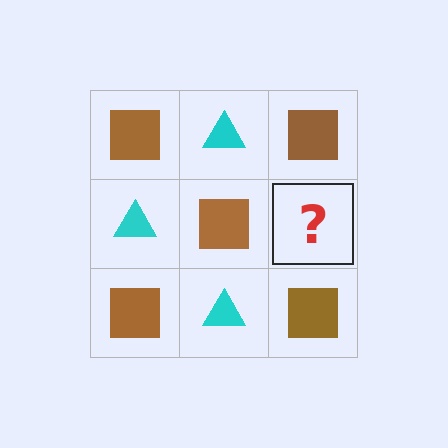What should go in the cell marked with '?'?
The missing cell should contain a cyan triangle.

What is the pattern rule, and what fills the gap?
The rule is that it alternates brown square and cyan triangle in a checkerboard pattern. The gap should be filled with a cyan triangle.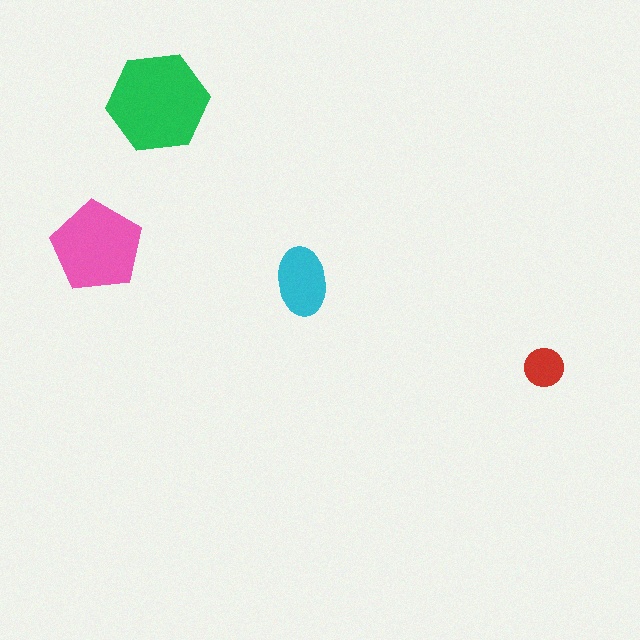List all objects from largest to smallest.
The green hexagon, the pink pentagon, the cyan ellipse, the red circle.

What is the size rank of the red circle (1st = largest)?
4th.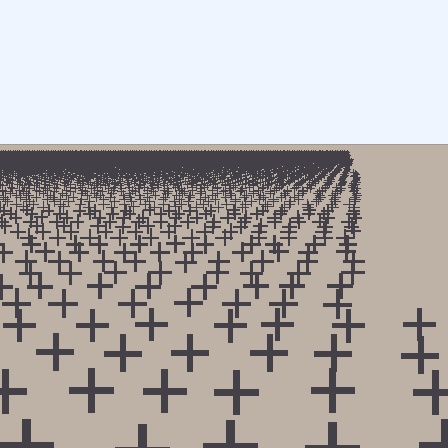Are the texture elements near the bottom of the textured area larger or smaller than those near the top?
Larger. Near the bottom, elements are closer to the viewer and appear at a bigger on-screen size.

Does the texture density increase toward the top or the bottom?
Density increases toward the top.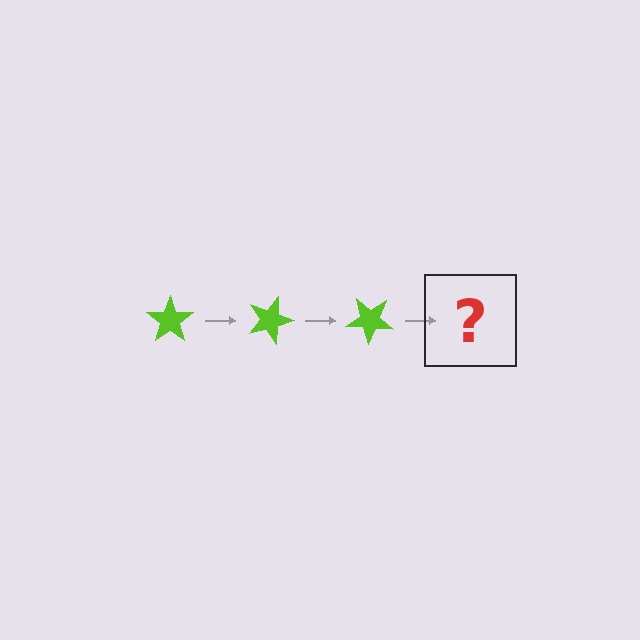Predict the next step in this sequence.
The next step is a lime star rotated 60 degrees.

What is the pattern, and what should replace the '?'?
The pattern is that the star rotates 20 degrees each step. The '?' should be a lime star rotated 60 degrees.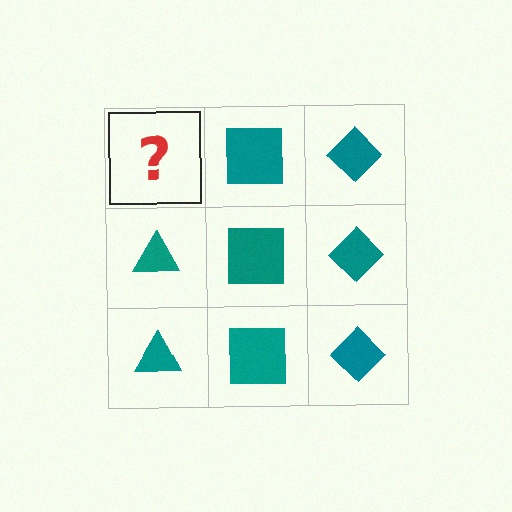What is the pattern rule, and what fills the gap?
The rule is that each column has a consistent shape. The gap should be filled with a teal triangle.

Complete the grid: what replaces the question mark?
The question mark should be replaced with a teal triangle.